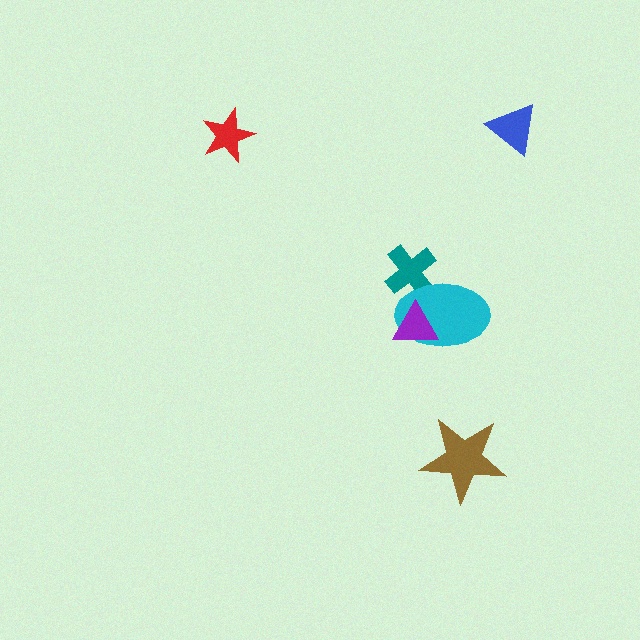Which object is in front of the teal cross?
The cyan ellipse is in front of the teal cross.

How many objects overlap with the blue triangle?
0 objects overlap with the blue triangle.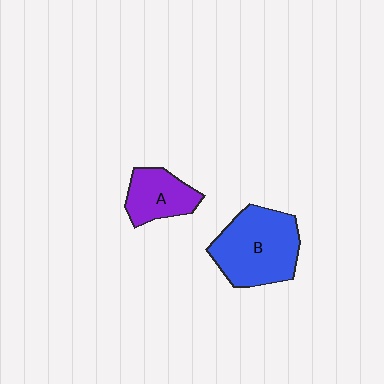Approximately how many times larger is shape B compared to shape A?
Approximately 1.8 times.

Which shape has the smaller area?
Shape A (purple).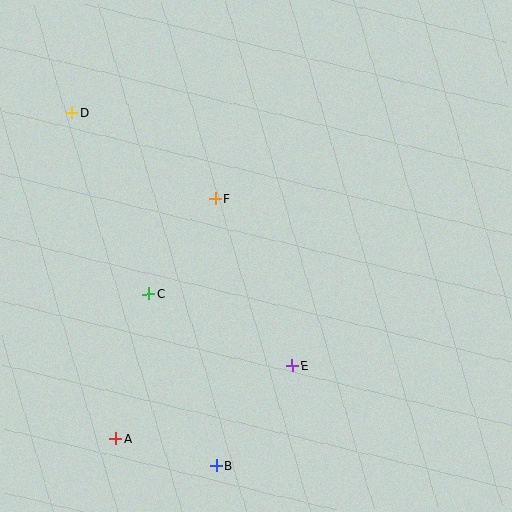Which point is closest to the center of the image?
Point F at (215, 199) is closest to the center.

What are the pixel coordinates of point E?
Point E is at (292, 366).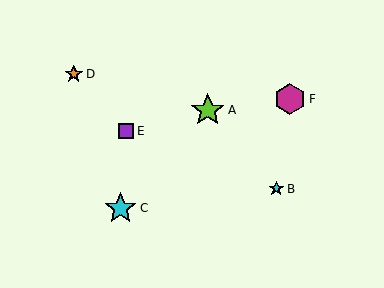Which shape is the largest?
The lime star (labeled A) is the largest.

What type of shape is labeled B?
Shape B is a cyan star.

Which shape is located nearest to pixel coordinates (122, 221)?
The cyan star (labeled C) at (121, 208) is nearest to that location.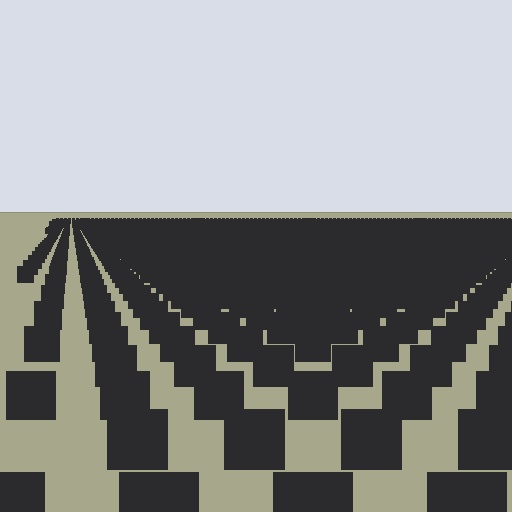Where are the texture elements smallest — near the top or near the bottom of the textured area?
Near the top.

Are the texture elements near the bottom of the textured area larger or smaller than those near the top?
Larger. Near the bottom, elements are closer to the viewer and appear at a bigger on-screen size.